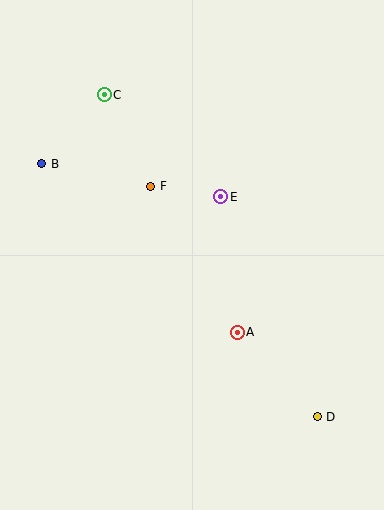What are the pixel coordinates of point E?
Point E is at (221, 197).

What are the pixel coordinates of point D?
Point D is at (317, 417).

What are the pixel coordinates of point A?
Point A is at (237, 332).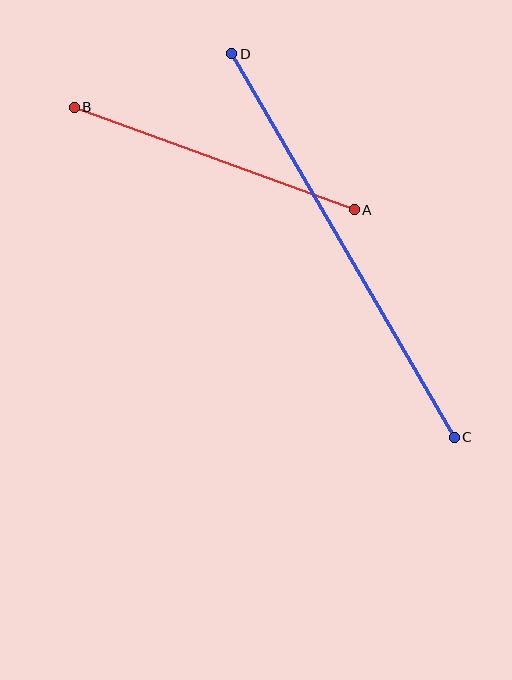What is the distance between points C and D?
The distance is approximately 444 pixels.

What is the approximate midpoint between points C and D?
The midpoint is at approximately (343, 246) pixels.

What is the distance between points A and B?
The distance is approximately 298 pixels.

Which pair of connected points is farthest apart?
Points C and D are farthest apart.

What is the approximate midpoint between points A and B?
The midpoint is at approximately (214, 159) pixels.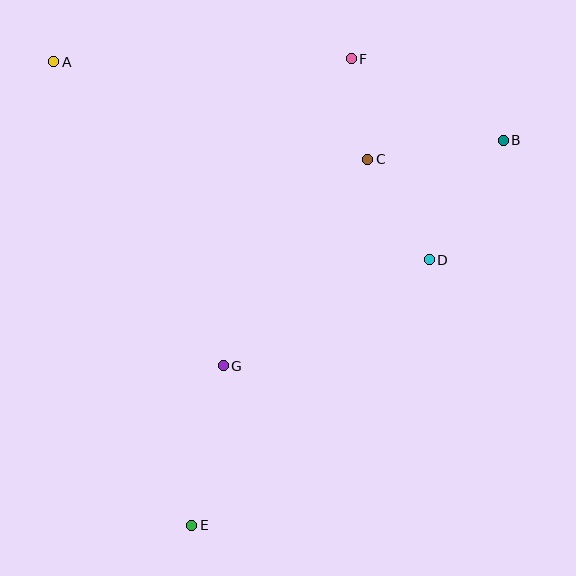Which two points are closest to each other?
Points C and F are closest to each other.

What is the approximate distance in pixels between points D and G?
The distance between D and G is approximately 232 pixels.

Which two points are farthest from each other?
Points B and E are farthest from each other.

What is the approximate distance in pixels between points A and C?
The distance between A and C is approximately 329 pixels.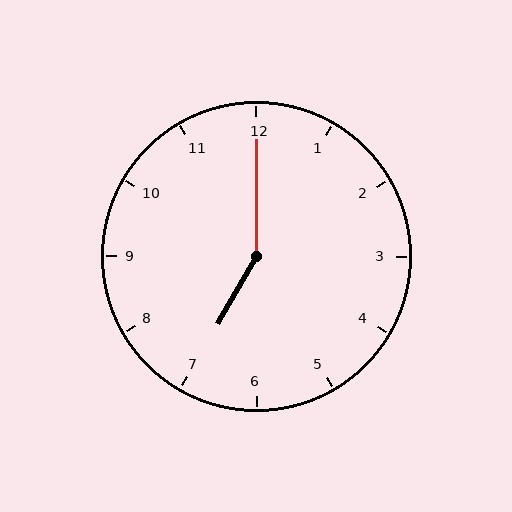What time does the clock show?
7:00.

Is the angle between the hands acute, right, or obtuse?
It is obtuse.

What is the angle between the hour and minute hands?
Approximately 150 degrees.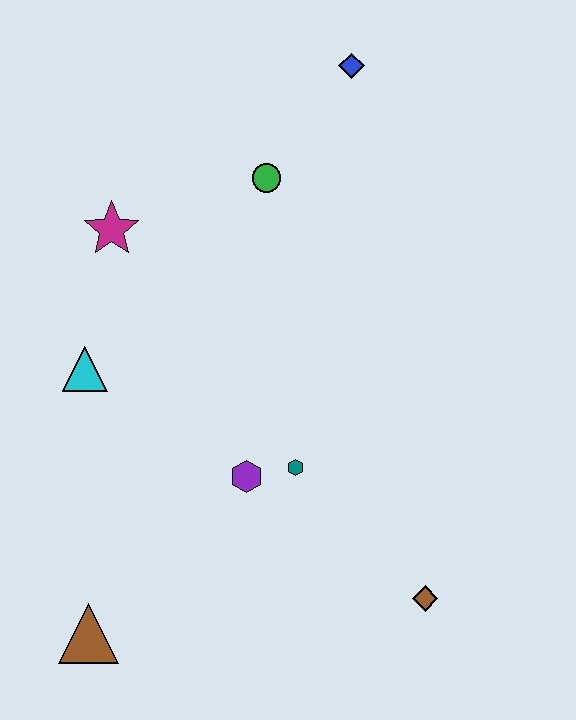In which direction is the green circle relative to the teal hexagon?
The green circle is above the teal hexagon.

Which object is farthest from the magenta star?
The brown diamond is farthest from the magenta star.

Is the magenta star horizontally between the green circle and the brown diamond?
No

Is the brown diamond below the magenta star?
Yes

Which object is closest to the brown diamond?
The teal hexagon is closest to the brown diamond.